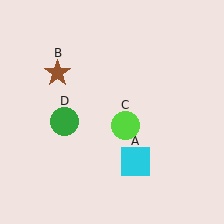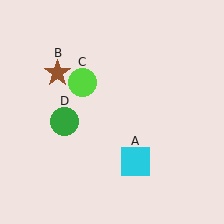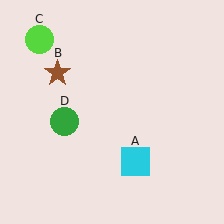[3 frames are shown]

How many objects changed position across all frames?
1 object changed position: lime circle (object C).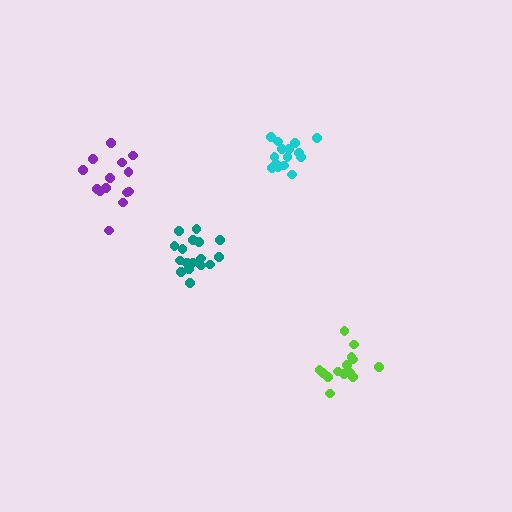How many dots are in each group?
Group 1: 18 dots, Group 2: 16 dots, Group 3: 14 dots, Group 4: 14 dots (62 total).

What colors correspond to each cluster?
The clusters are colored: teal, cyan, lime, purple.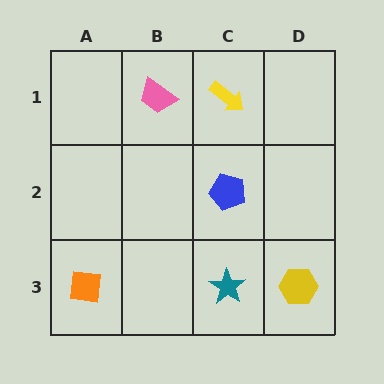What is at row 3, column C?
A teal star.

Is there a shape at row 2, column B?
No, that cell is empty.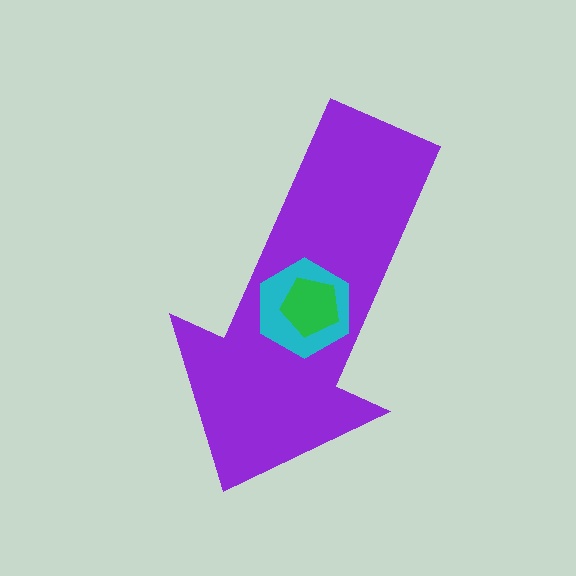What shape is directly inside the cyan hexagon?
The green pentagon.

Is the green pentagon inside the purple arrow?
Yes.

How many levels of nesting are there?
3.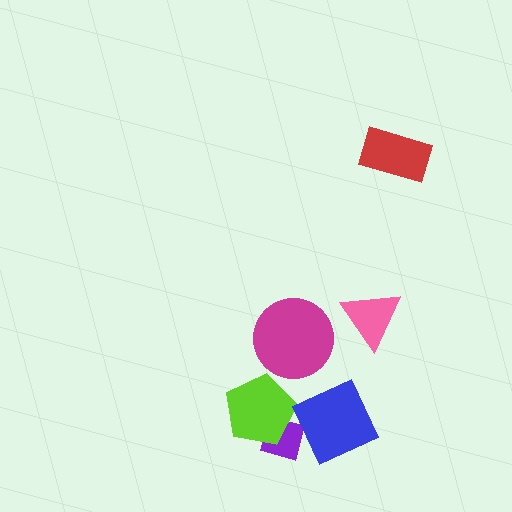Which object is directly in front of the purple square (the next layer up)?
The lime pentagon is directly in front of the purple square.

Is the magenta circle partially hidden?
No, no other shape covers it.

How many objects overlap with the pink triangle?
0 objects overlap with the pink triangle.